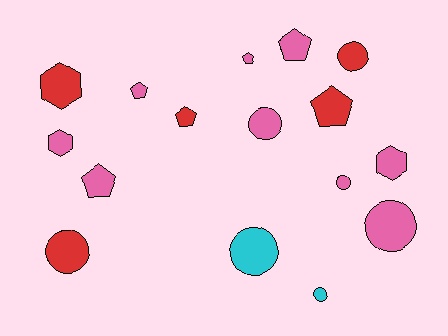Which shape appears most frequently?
Circle, with 7 objects.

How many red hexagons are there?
There is 1 red hexagon.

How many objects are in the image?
There are 16 objects.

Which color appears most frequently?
Pink, with 9 objects.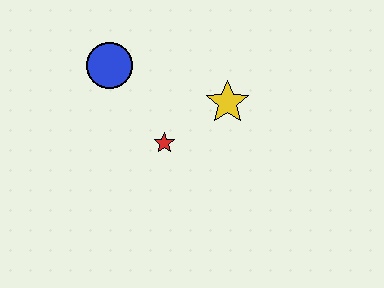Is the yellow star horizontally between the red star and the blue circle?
No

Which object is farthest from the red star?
The blue circle is farthest from the red star.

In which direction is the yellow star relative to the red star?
The yellow star is to the right of the red star.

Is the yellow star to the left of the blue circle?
No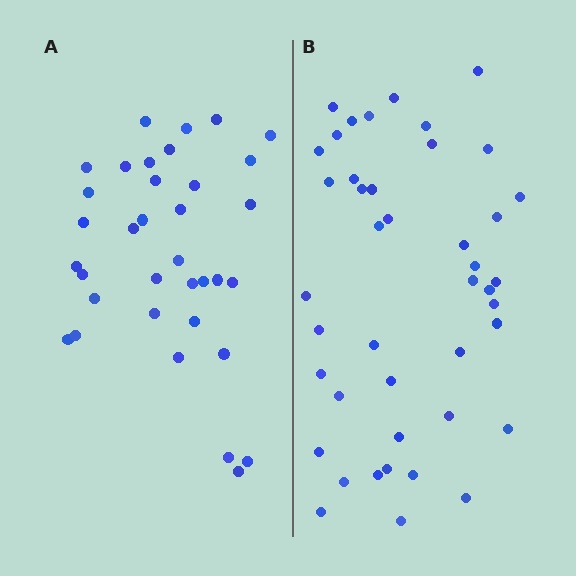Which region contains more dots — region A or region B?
Region B (the right region) has more dots.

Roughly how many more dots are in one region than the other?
Region B has roughly 8 or so more dots than region A.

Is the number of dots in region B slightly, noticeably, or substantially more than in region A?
Region B has only slightly more — the two regions are fairly close. The ratio is roughly 1.2 to 1.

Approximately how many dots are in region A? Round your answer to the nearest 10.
About 40 dots. (The exact count is 35, which rounds to 40.)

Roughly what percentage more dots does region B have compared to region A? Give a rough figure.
About 25% more.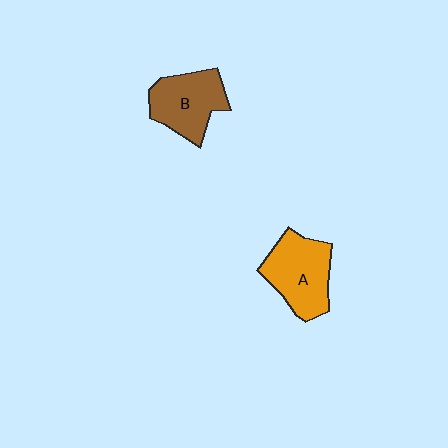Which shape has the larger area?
Shape A (orange).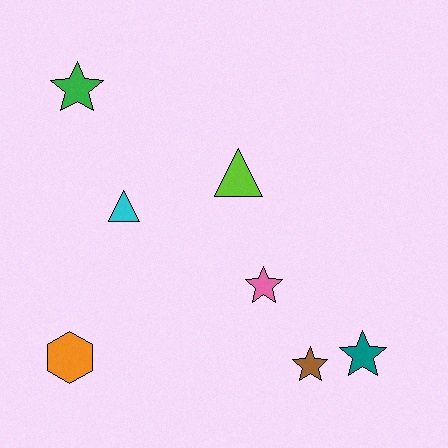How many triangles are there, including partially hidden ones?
There are 2 triangles.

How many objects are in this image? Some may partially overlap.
There are 7 objects.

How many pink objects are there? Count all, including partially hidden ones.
There is 1 pink object.